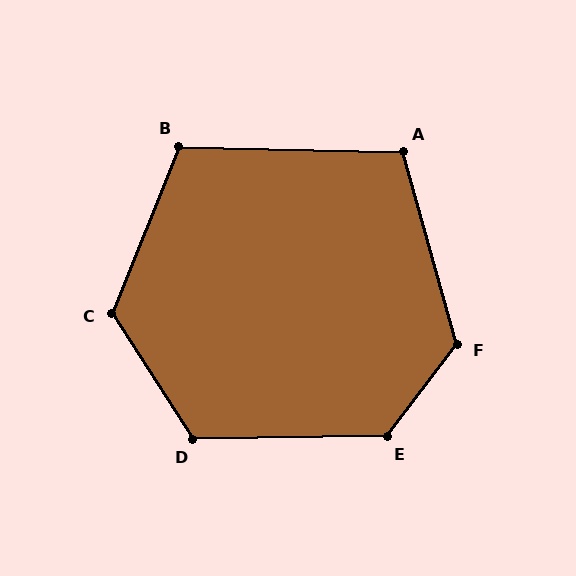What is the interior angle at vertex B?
Approximately 111 degrees (obtuse).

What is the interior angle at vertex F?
Approximately 127 degrees (obtuse).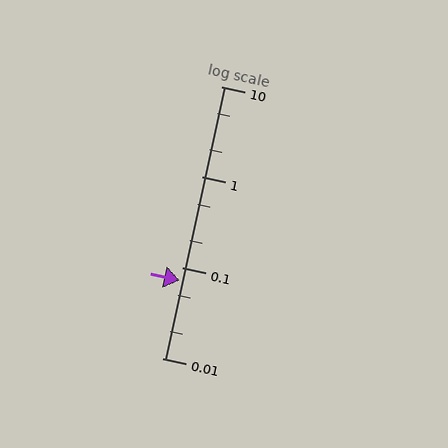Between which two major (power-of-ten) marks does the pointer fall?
The pointer is between 0.01 and 0.1.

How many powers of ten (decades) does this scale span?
The scale spans 3 decades, from 0.01 to 10.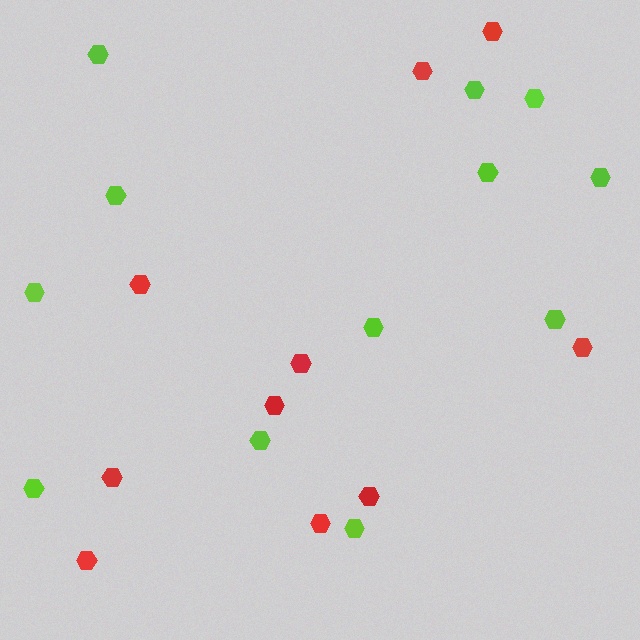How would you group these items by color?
There are 2 groups: one group of lime hexagons (12) and one group of red hexagons (10).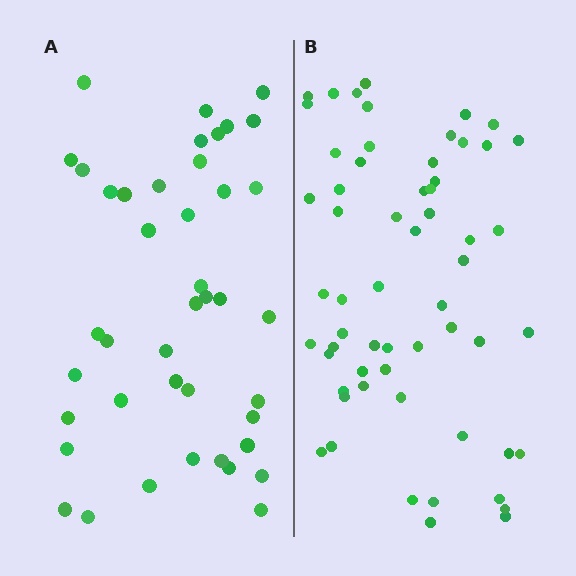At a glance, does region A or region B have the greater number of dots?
Region B (the right region) has more dots.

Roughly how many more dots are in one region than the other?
Region B has approximately 15 more dots than region A.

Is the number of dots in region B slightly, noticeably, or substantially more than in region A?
Region B has noticeably more, but not dramatically so. The ratio is roughly 1.4 to 1.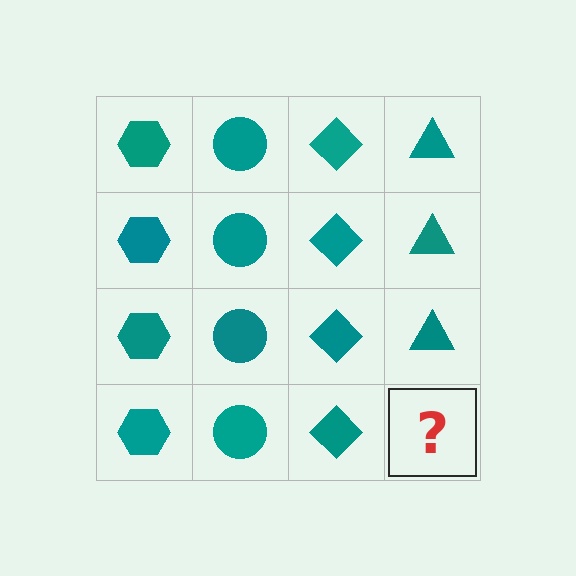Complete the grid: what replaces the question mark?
The question mark should be replaced with a teal triangle.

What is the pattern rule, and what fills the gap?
The rule is that each column has a consistent shape. The gap should be filled with a teal triangle.